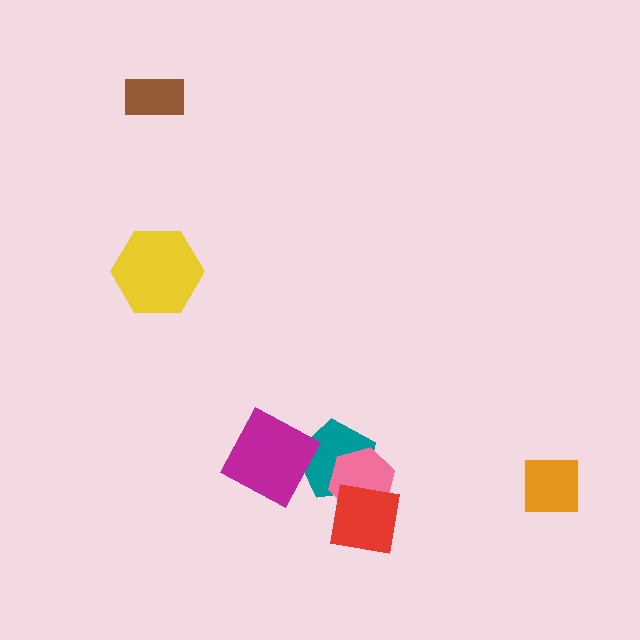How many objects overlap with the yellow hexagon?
0 objects overlap with the yellow hexagon.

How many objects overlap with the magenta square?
1 object overlaps with the magenta square.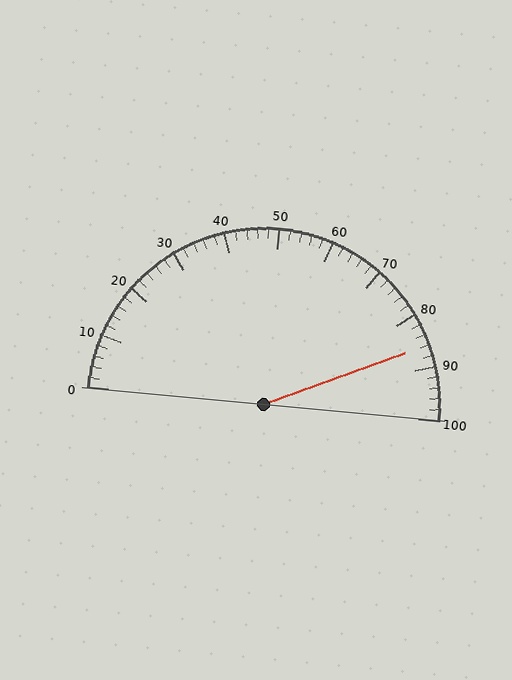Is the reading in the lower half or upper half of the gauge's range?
The reading is in the upper half of the range (0 to 100).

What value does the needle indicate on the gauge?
The needle indicates approximately 86.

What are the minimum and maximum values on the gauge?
The gauge ranges from 0 to 100.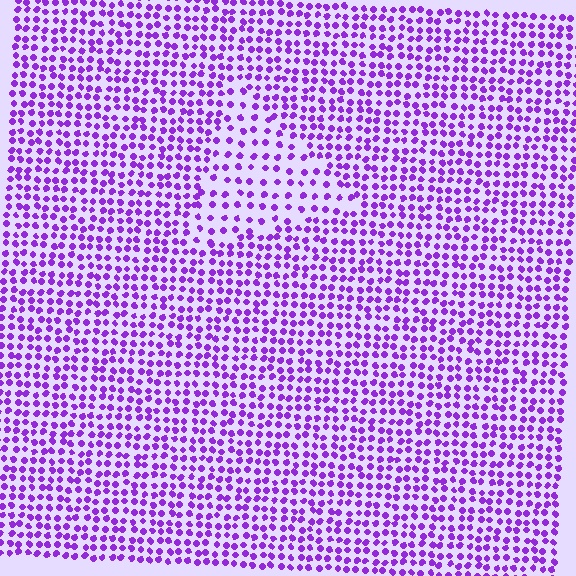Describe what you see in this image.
The image contains small purple elements arranged at two different densities. A triangle-shaped region is visible where the elements are less densely packed than the surrounding area.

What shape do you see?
I see a triangle.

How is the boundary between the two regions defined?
The boundary is defined by a change in element density (approximately 1.8x ratio). All elements are the same color, size, and shape.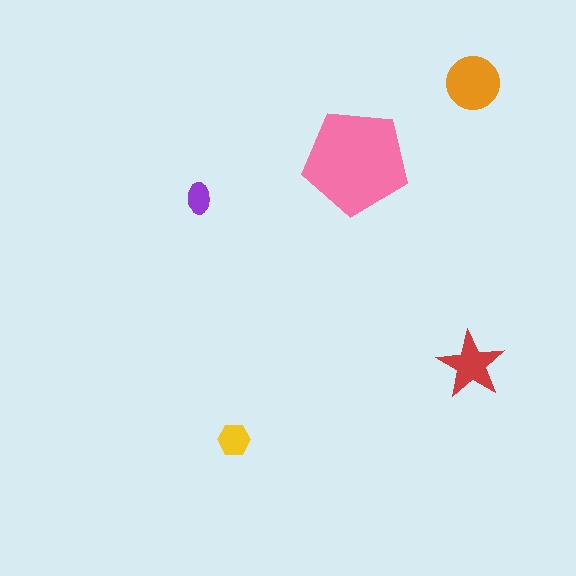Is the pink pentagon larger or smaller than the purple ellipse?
Larger.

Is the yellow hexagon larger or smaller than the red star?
Smaller.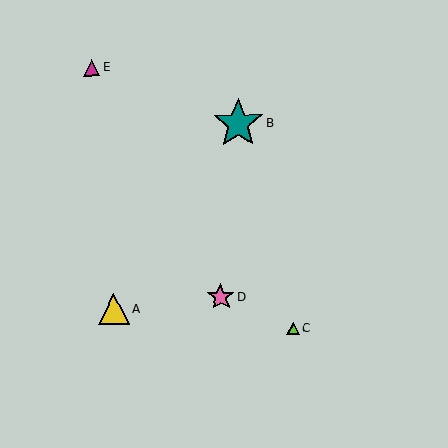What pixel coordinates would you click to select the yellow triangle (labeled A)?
Click at (114, 309) to select the yellow triangle A.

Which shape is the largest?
The teal star (labeled B) is the largest.